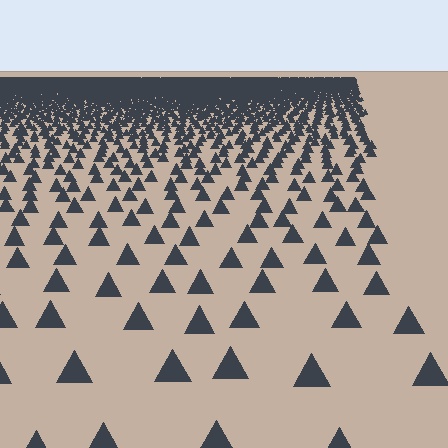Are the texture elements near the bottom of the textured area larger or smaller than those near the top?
Larger. Near the bottom, elements are closer to the viewer and appear at a bigger on-screen size.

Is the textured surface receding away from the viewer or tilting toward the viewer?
The surface is receding away from the viewer. Texture elements get smaller and denser toward the top.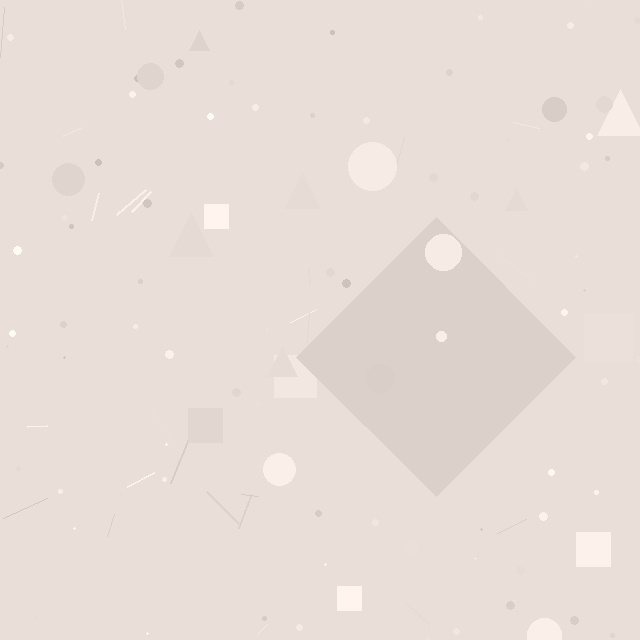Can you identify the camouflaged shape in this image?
The camouflaged shape is a diamond.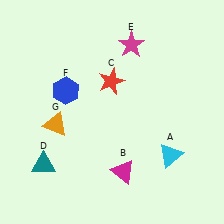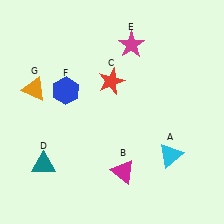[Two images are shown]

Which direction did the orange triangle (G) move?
The orange triangle (G) moved up.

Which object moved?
The orange triangle (G) moved up.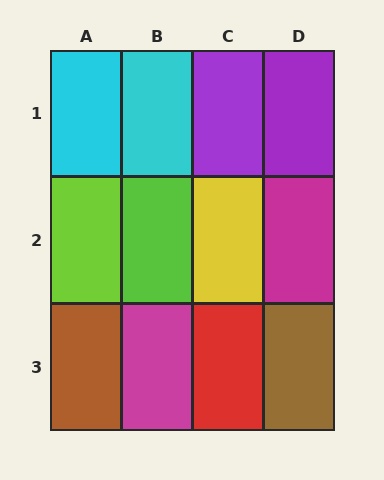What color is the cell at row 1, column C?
Purple.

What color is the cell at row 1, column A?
Cyan.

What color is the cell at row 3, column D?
Brown.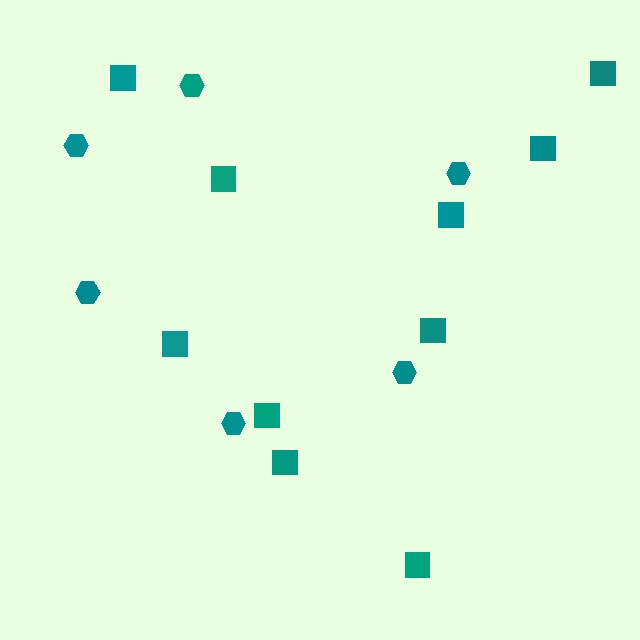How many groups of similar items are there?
There are 2 groups: one group of hexagons (6) and one group of squares (10).